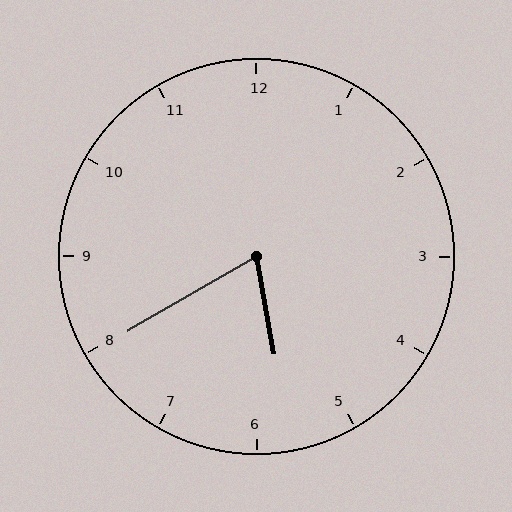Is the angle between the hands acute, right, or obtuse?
It is acute.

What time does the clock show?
5:40.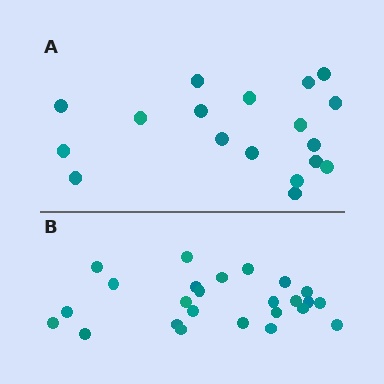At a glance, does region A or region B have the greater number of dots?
Region B (the bottom region) has more dots.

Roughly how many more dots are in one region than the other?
Region B has roughly 8 or so more dots than region A.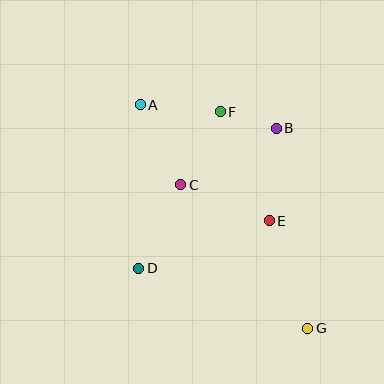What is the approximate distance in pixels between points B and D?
The distance between B and D is approximately 196 pixels.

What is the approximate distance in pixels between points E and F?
The distance between E and F is approximately 120 pixels.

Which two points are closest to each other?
Points B and F are closest to each other.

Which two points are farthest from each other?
Points A and G are farthest from each other.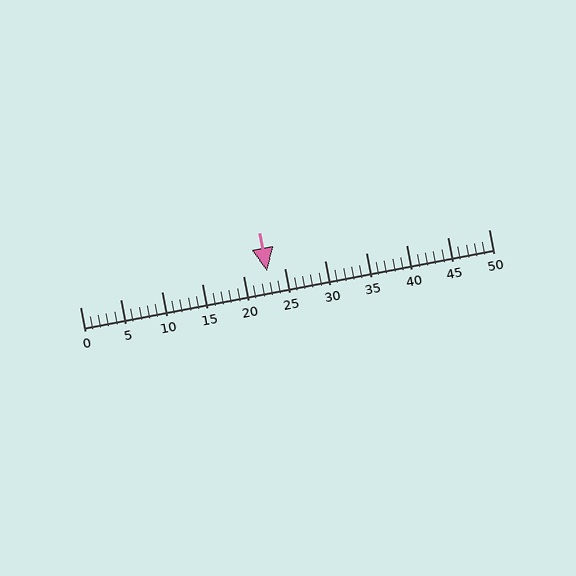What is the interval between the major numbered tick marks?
The major tick marks are spaced 5 units apart.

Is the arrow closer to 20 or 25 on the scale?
The arrow is closer to 25.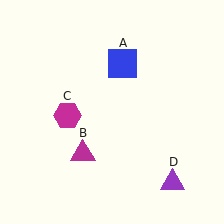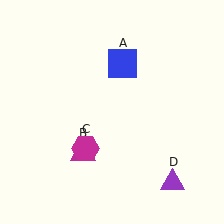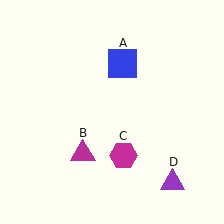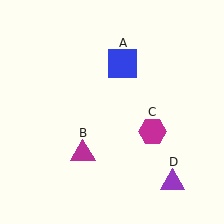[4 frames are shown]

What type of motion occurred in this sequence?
The magenta hexagon (object C) rotated counterclockwise around the center of the scene.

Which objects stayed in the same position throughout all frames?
Blue square (object A) and magenta triangle (object B) and purple triangle (object D) remained stationary.